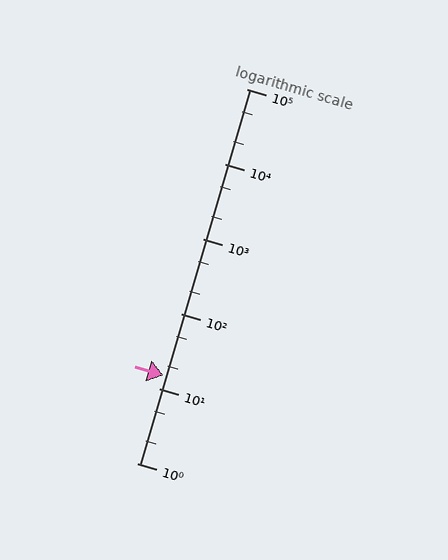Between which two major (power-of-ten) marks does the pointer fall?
The pointer is between 10 and 100.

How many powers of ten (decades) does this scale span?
The scale spans 5 decades, from 1 to 100000.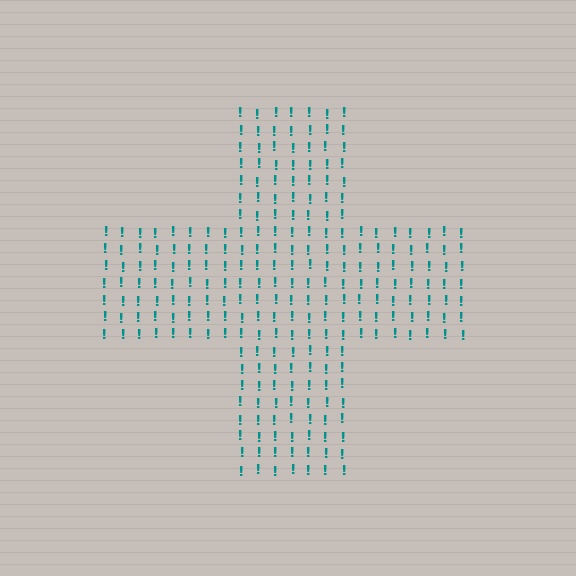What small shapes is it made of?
It is made of small exclamation marks.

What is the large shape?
The large shape is a cross.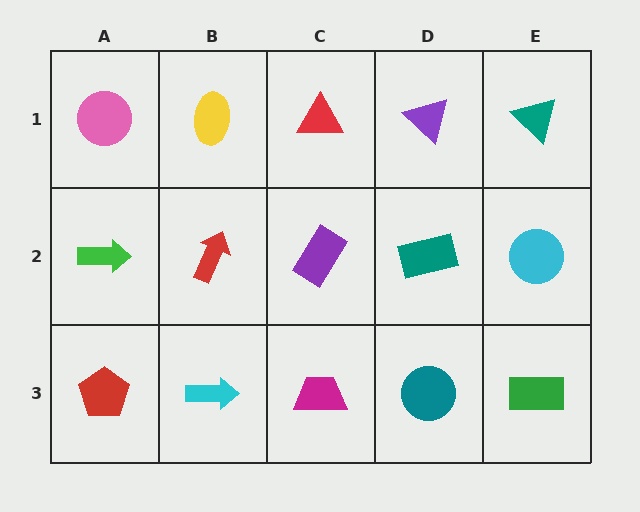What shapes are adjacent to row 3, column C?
A purple rectangle (row 2, column C), a cyan arrow (row 3, column B), a teal circle (row 3, column D).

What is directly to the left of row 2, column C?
A red arrow.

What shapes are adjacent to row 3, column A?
A green arrow (row 2, column A), a cyan arrow (row 3, column B).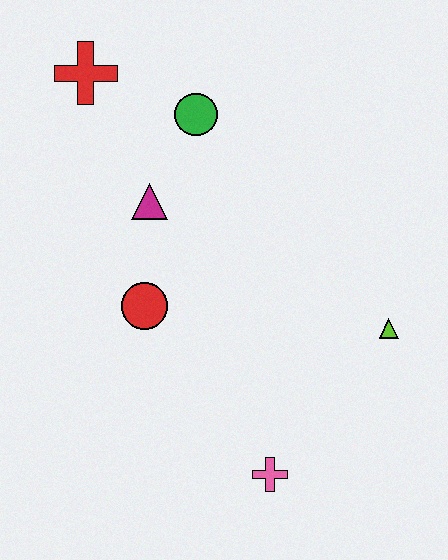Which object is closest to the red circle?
The magenta triangle is closest to the red circle.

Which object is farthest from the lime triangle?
The red cross is farthest from the lime triangle.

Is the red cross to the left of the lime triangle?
Yes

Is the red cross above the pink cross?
Yes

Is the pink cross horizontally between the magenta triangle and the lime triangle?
Yes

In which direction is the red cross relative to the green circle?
The red cross is to the left of the green circle.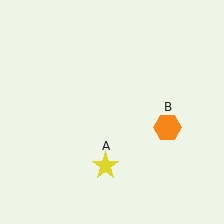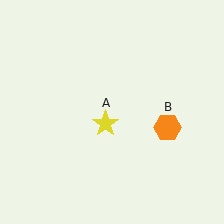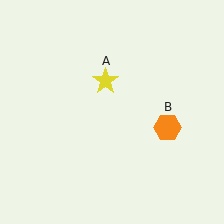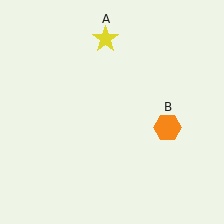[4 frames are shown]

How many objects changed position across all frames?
1 object changed position: yellow star (object A).